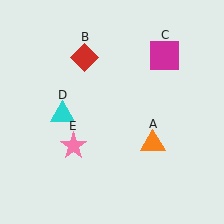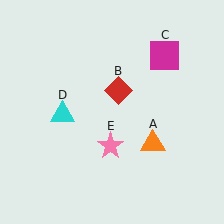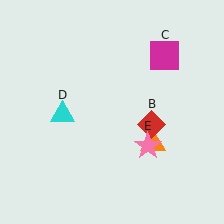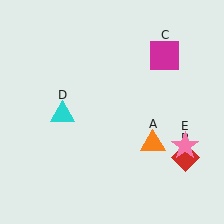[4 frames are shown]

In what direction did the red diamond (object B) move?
The red diamond (object B) moved down and to the right.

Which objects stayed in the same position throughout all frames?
Orange triangle (object A) and magenta square (object C) and cyan triangle (object D) remained stationary.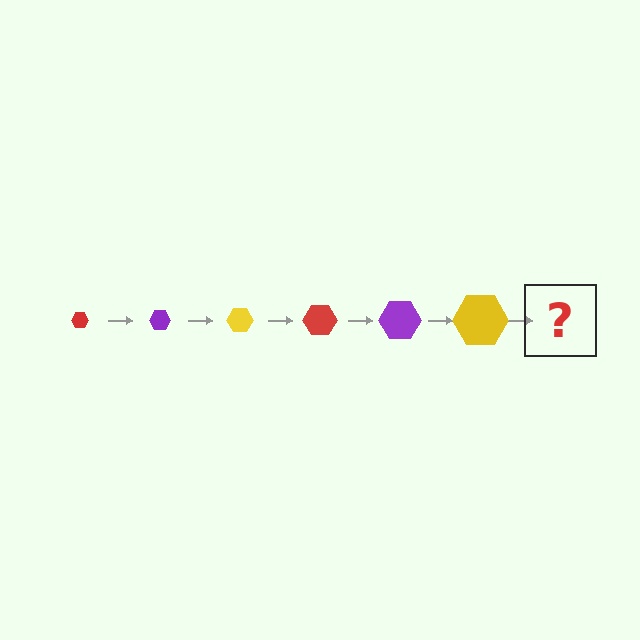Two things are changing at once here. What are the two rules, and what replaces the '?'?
The two rules are that the hexagon grows larger each step and the color cycles through red, purple, and yellow. The '?' should be a red hexagon, larger than the previous one.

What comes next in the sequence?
The next element should be a red hexagon, larger than the previous one.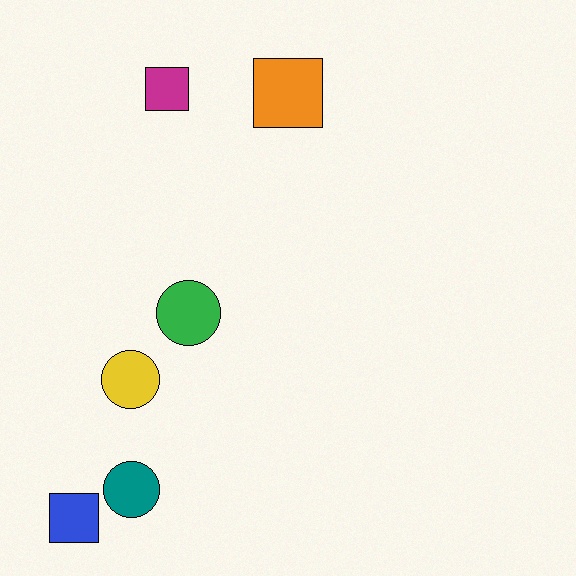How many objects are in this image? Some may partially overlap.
There are 6 objects.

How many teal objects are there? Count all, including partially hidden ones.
There is 1 teal object.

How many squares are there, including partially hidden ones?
There are 3 squares.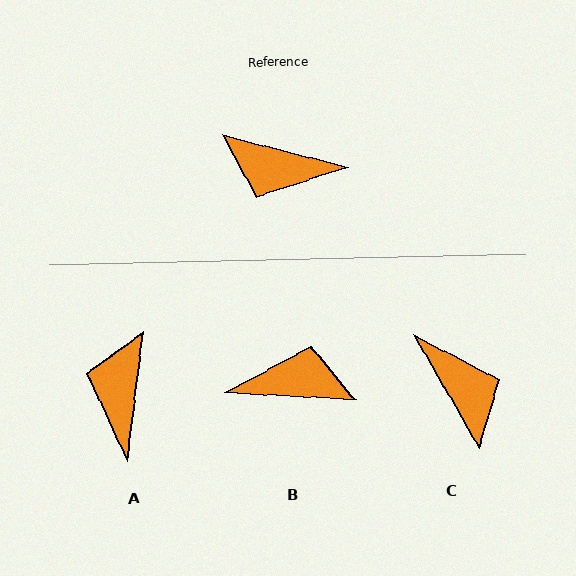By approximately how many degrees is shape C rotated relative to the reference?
Approximately 134 degrees counter-clockwise.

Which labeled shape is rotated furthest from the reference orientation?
B, about 169 degrees away.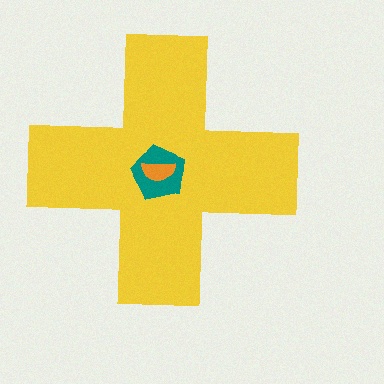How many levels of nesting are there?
3.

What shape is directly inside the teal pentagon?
The orange semicircle.